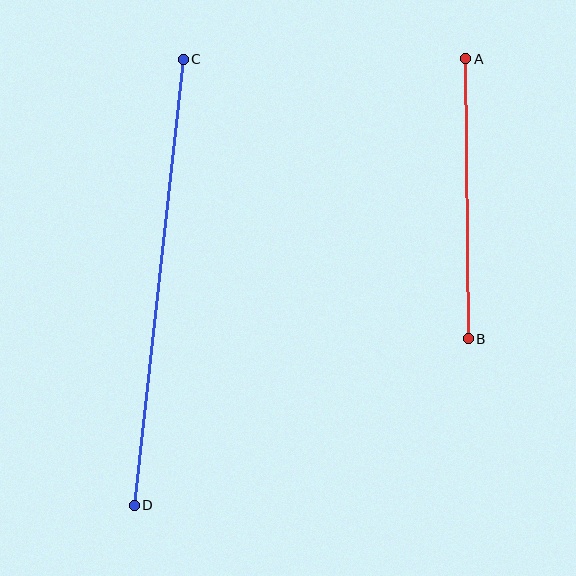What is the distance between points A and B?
The distance is approximately 280 pixels.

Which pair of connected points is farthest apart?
Points C and D are farthest apart.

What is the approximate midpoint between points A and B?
The midpoint is at approximately (467, 199) pixels.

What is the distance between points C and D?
The distance is approximately 449 pixels.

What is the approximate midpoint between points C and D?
The midpoint is at approximately (159, 282) pixels.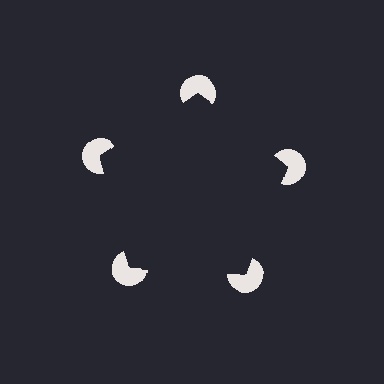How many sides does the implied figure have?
5 sides.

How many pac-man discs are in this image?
There are 5 — one at each vertex of the illusory pentagon.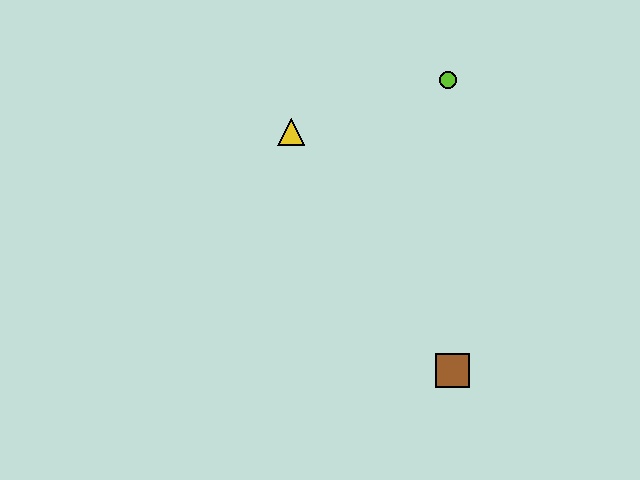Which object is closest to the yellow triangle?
The lime circle is closest to the yellow triangle.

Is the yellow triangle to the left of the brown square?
Yes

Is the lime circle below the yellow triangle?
No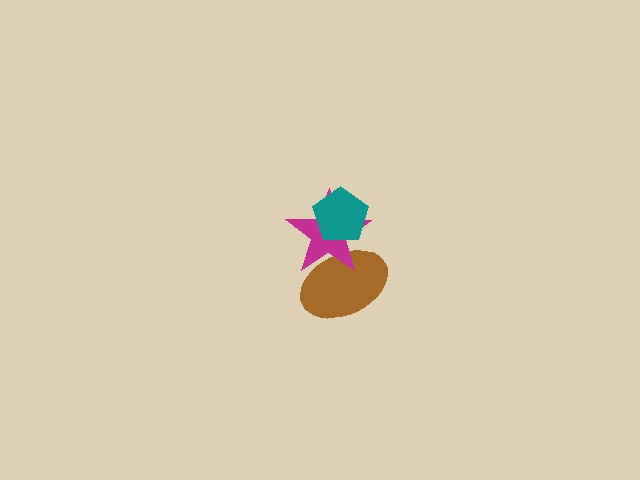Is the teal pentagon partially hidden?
No, no other shape covers it.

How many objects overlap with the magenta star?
2 objects overlap with the magenta star.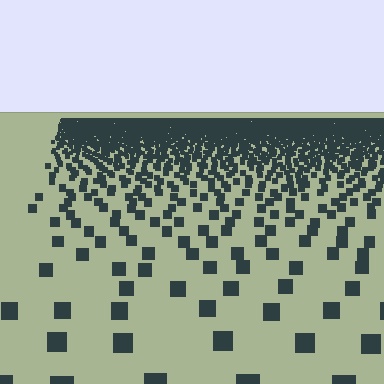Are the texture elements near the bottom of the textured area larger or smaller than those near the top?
Larger. Near the bottom, elements are closer to the viewer and appear at a bigger on-screen size.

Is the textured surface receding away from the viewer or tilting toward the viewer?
The surface is receding away from the viewer. Texture elements get smaller and denser toward the top.